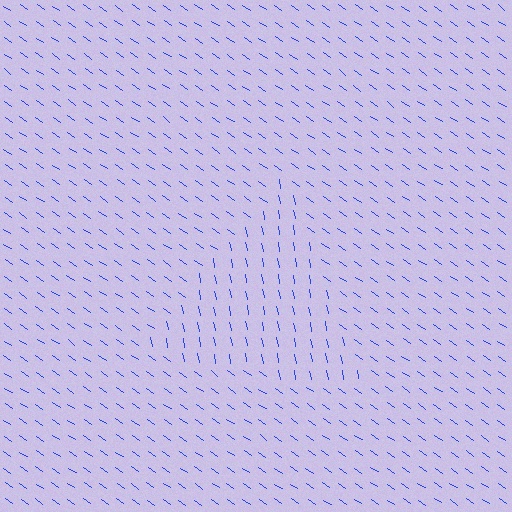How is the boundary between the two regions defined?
The boundary is defined purely by a change in line orientation (approximately 45 degrees difference). All lines are the same color and thickness.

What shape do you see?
I see a triangle.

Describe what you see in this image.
The image is filled with small blue line segments. A triangle region in the image has lines oriented differently from the surrounding lines, creating a visible texture boundary.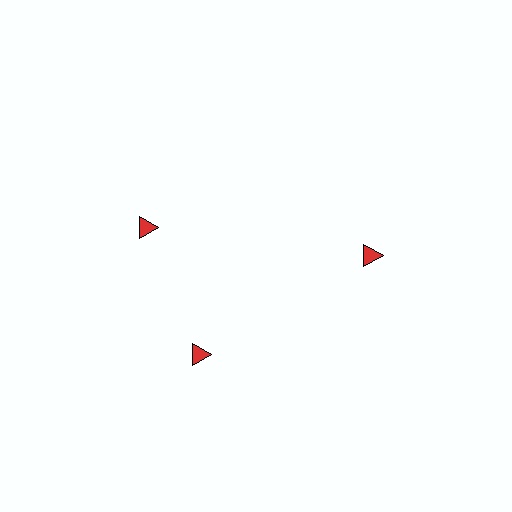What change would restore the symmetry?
The symmetry would be restored by rotating it back into even spacing with its neighbors so that all 3 triangles sit at equal angles and equal distance from the center.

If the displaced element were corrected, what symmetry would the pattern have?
It would have 3-fold rotational symmetry — the pattern would map onto itself every 120 degrees.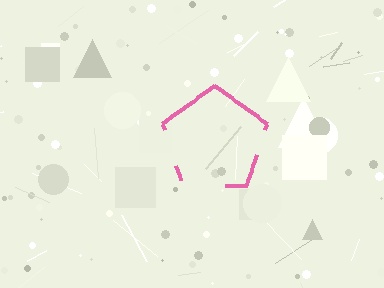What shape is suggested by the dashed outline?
The dashed outline suggests a pentagon.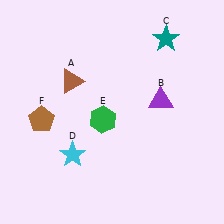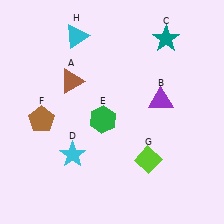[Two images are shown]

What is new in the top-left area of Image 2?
A cyan triangle (H) was added in the top-left area of Image 2.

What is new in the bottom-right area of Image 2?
A lime diamond (G) was added in the bottom-right area of Image 2.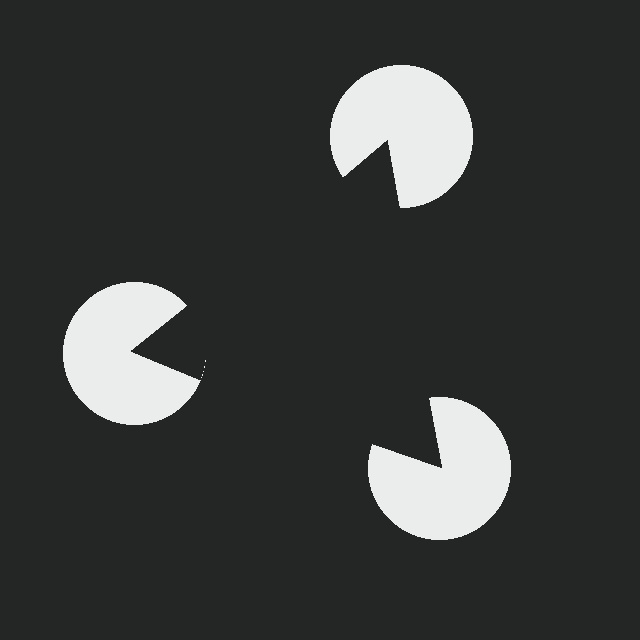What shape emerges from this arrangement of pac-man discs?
An illusory triangle — its edges are inferred from the aligned wedge cuts in the pac-man discs, not physically drawn.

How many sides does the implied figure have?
3 sides.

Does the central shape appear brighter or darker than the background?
It typically appears slightly darker than the background, even though no actual brightness change is drawn.